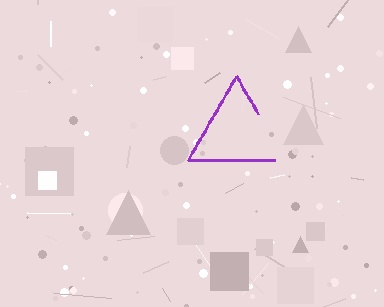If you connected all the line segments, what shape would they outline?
They would outline a triangle.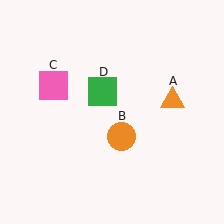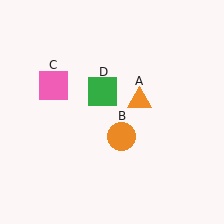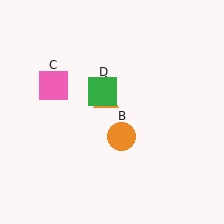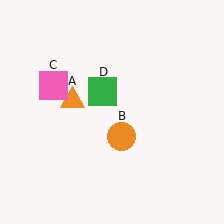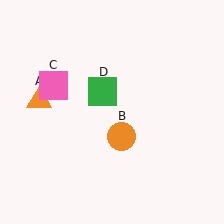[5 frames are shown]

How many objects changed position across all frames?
1 object changed position: orange triangle (object A).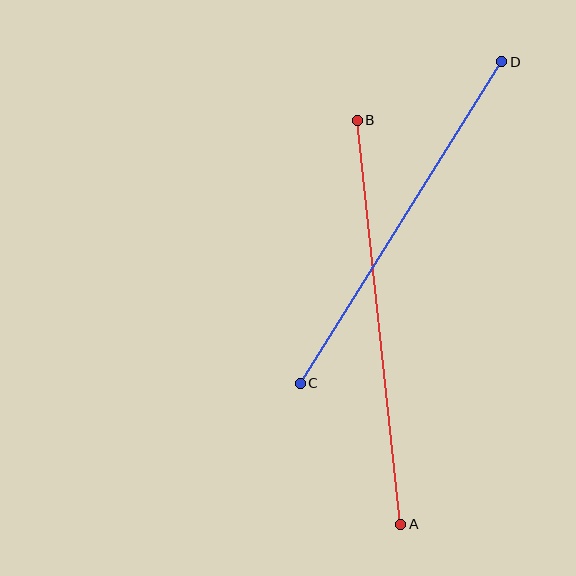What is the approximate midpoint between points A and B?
The midpoint is at approximately (379, 322) pixels.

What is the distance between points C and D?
The distance is approximately 379 pixels.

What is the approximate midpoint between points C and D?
The midpoint is at approximately (401, 223) pixels.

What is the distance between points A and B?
The distance is approximately 406 pixels.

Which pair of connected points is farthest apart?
Points A and B are farthest apart.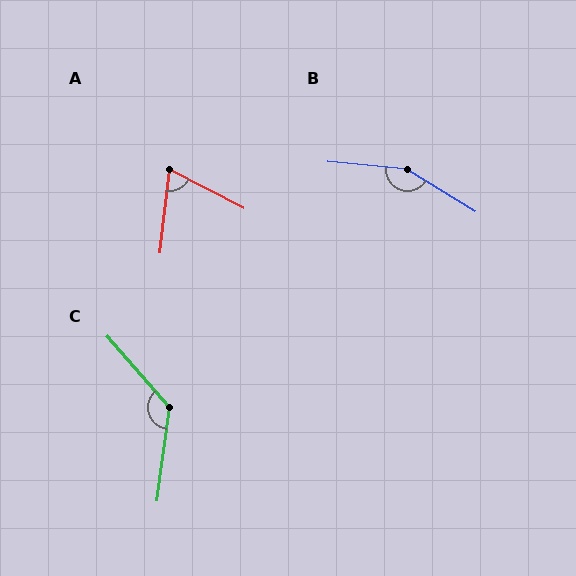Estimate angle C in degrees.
Approximately 131 degrees.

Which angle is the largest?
B, at approximately 154 degrees.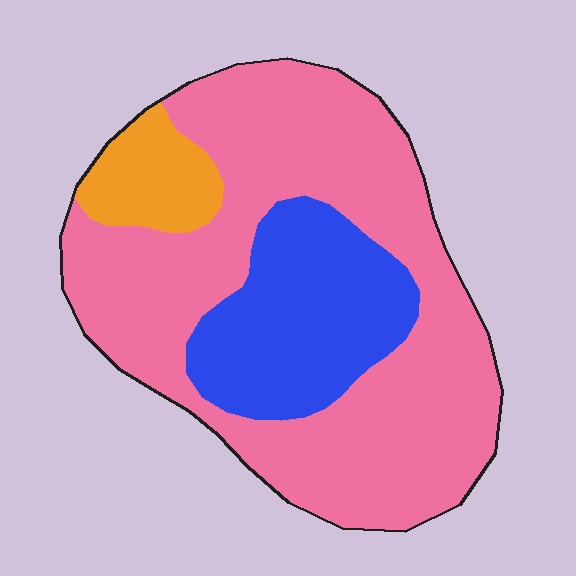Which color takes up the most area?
Pink, at roughly 65%.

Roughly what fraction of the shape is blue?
Blue covers around 25% of the shape.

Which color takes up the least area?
Orange, at roughly 10%.